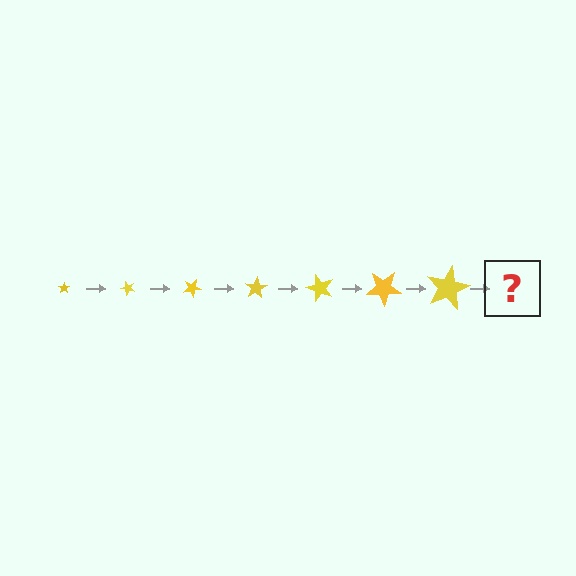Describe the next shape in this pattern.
It should be a star, larger than the previous one and rotated 350 degrees from the start.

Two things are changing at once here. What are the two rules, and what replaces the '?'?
The two rules are that the star grows larger each step and it rotates 50 degrees each step. The '?' should be a star, larger than the previous one and rotated 350 degrees from the start.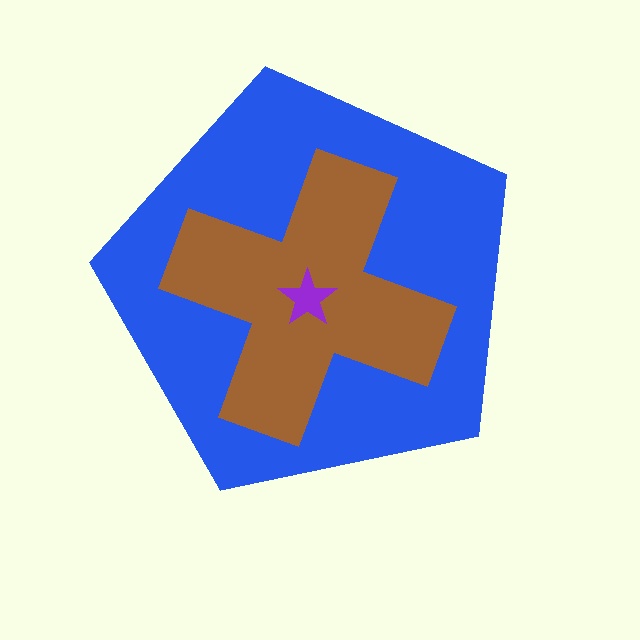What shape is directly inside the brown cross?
The purple star.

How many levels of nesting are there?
3.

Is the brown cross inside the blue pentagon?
Yes.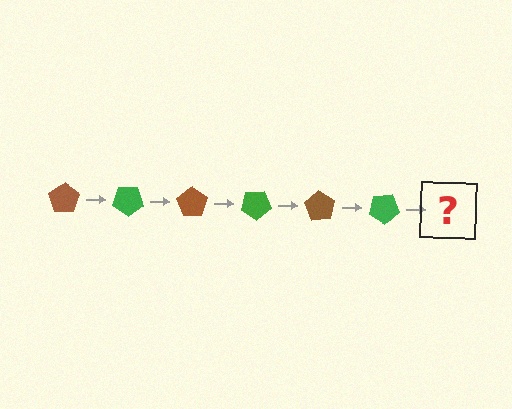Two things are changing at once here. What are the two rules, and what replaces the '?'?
The two rules are that it rotates 35 degrees each step and the color cycles through brown and green. The '?' should be a brown pentagon, rotated 210 degrees from the start.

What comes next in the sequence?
The next element should be a brown pentagon, rotated 210 degrees from the start.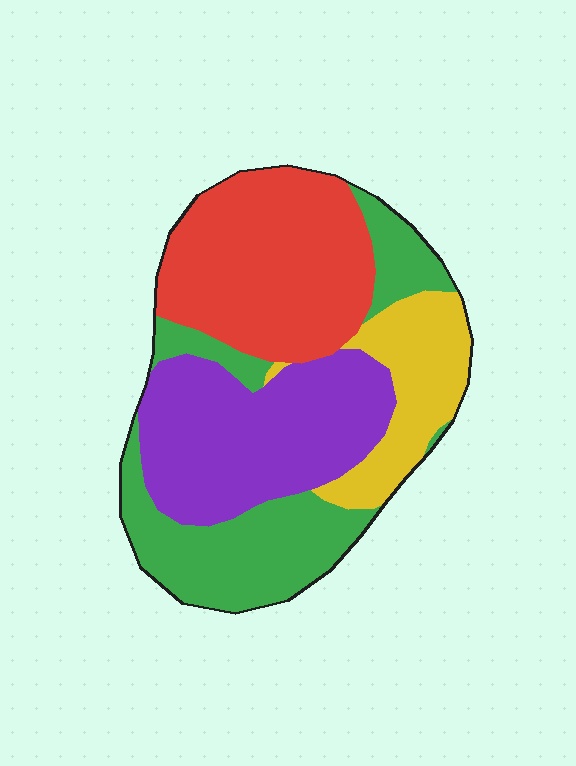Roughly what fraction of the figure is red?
Red covers around 30% of the figure.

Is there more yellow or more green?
Green.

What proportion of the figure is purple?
Purple covers roughly 30% of the figure.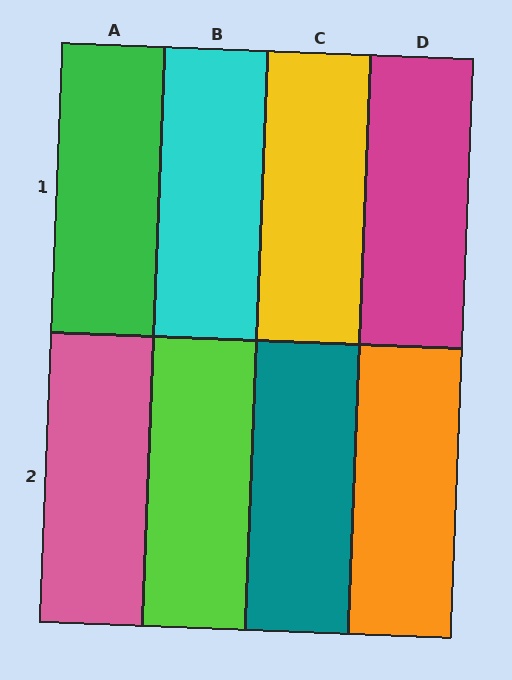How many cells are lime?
1 cell is lime.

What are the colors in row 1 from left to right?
Green, cyan, yellow, magenta.